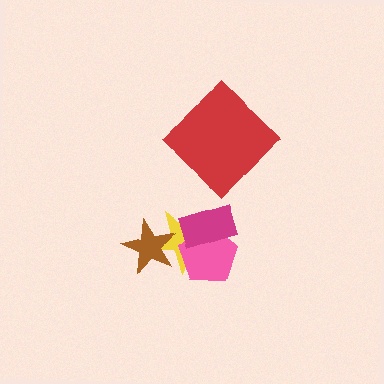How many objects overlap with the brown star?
1 object overlaps with the brown star.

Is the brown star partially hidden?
No, no other shape covers it.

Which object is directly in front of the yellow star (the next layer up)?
The brown star is directly in front of the yellow star.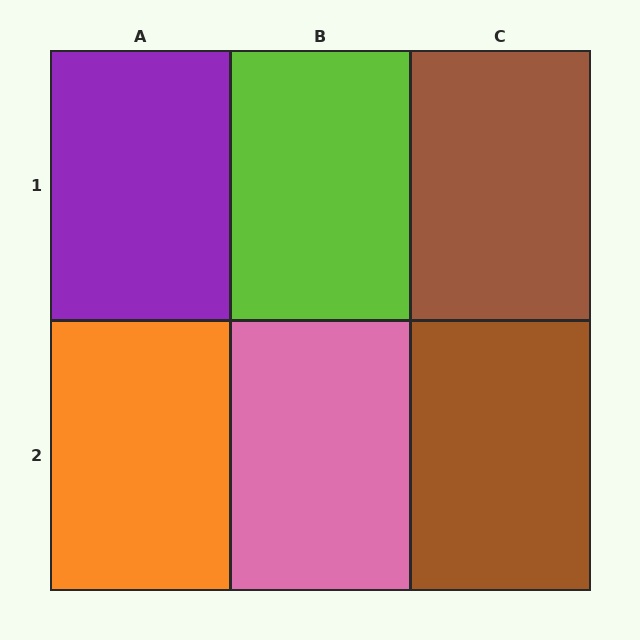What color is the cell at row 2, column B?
Pink.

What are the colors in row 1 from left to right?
Purple, lime, brown.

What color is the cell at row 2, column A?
Orange.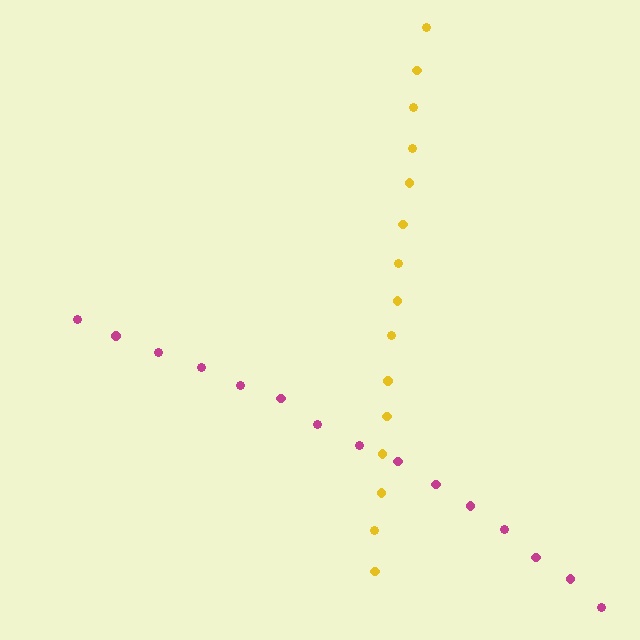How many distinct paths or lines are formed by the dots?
There are 2 distinct paths.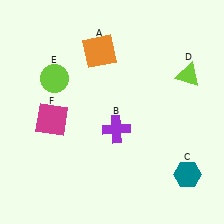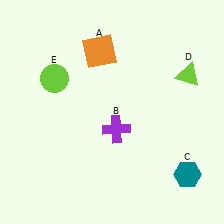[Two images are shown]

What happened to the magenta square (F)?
The magenta square (F) was removed in Image 2. It was in the bottom-left area of Image 1.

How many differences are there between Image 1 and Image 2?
There is 1 difference between the two images.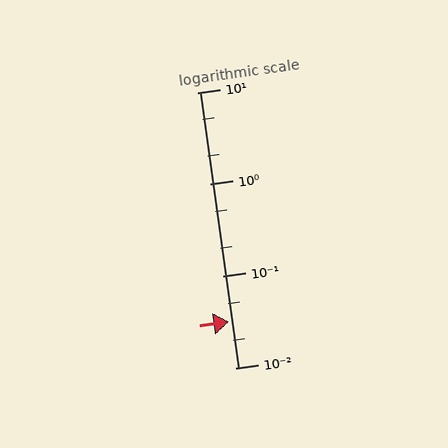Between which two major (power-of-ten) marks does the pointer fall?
The pointer is between 0.01 and 0.1.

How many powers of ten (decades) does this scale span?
The scale spans 3 decades, from 0.01 to 10.